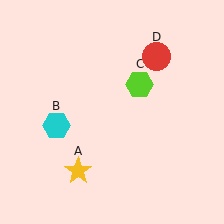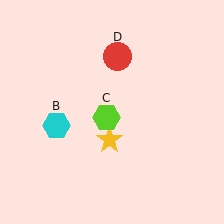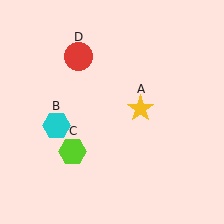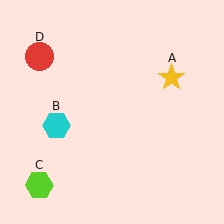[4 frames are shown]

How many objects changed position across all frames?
3 objects changed position: yellow star (object A), lime hexagon (object C), red circle (object D).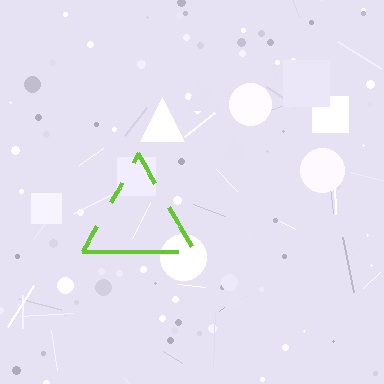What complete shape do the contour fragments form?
The contour fragments form a triangle.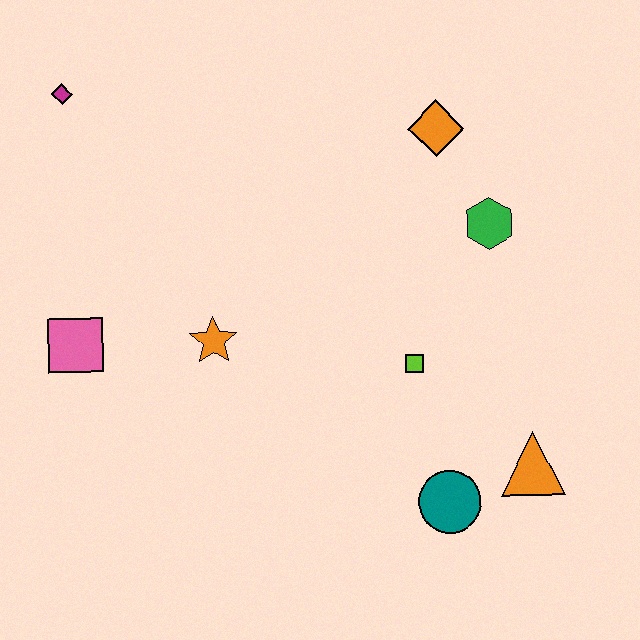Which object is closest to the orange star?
The pink square is closest to the orange star.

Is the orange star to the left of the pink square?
No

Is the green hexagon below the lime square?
No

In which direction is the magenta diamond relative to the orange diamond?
The magenta diamond is to the left of the orange diamond.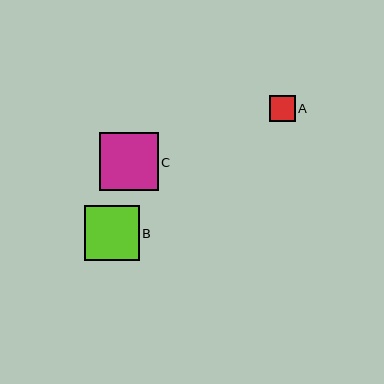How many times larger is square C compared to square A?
Square C is approximately 2.3 times the size of square A.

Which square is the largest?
Square C is the largest with a size of approximately 58 pixels.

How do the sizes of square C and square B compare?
Square C and square B are approximately the same size.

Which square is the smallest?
Square A is the smallest with a size of approximately 26 pixels.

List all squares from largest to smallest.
From largest to smallest: C, B, A.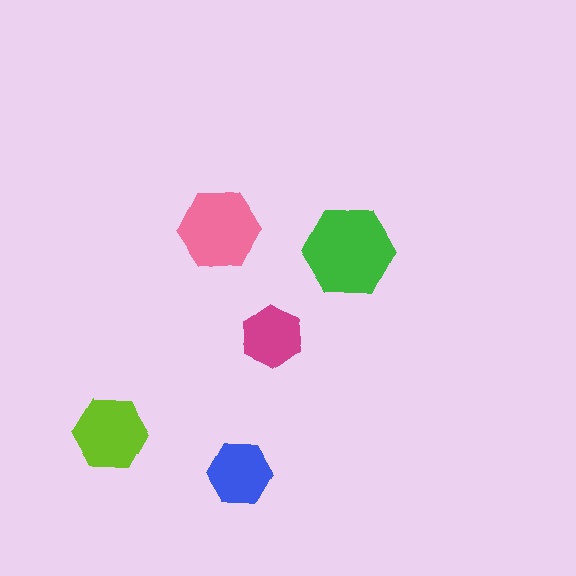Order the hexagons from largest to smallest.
the green one, the pink one, the lime one, the blue one, the magenta one.